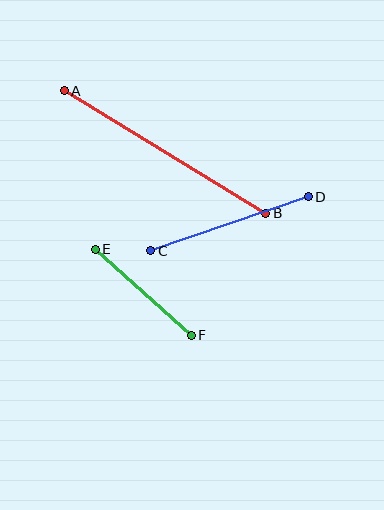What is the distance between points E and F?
The distance is approximately 129 pixels.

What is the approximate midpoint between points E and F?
The midpoint is at approximately (143, 292) pixels.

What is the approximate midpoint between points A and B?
The midpoint is at approximately (165, 152) pixels.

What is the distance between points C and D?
The distance is approximately 167 pixels.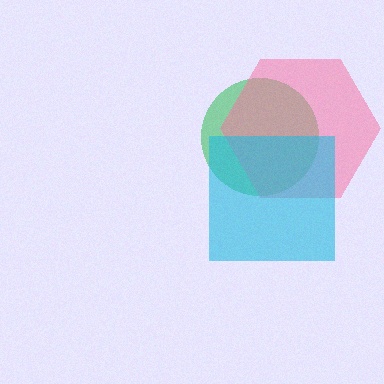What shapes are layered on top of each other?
The layered shapes are: a green circle, a pink hexagon, a cyan square.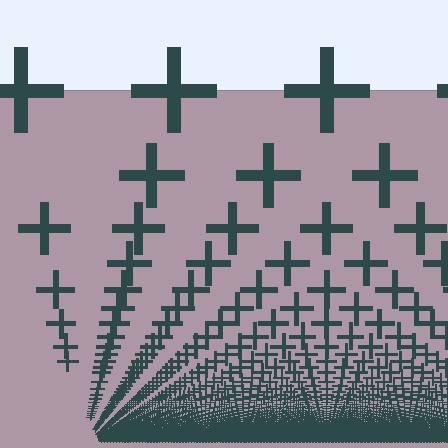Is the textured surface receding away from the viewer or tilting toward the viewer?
The surface appears to tilt toward the viewer. Texture elements get larger and sparser toward the top.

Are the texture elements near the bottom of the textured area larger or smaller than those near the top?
Smaller. The gradient is inverted — elements near the bottom are smaller and denser.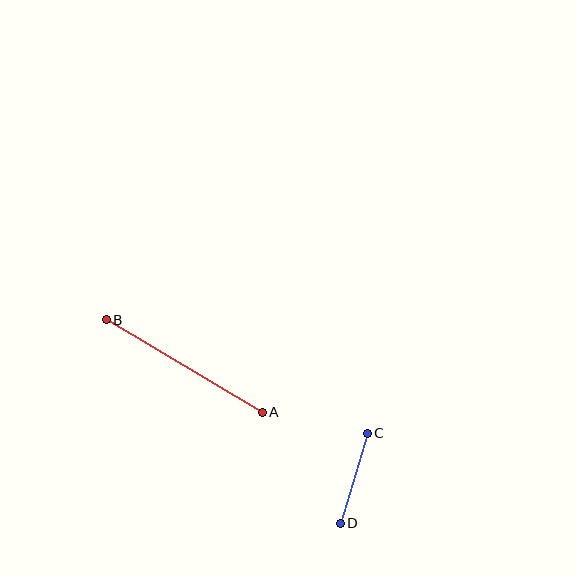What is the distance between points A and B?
The distance is approximately 181 pixels.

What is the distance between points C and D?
The distance is approximately 94 pixels.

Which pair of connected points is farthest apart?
Points A and B are farthest apart.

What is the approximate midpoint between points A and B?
The midpoint is at approximately (184, 366) pixels.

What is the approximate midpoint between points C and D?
The midpoint is at approximately (354, 478) pixels.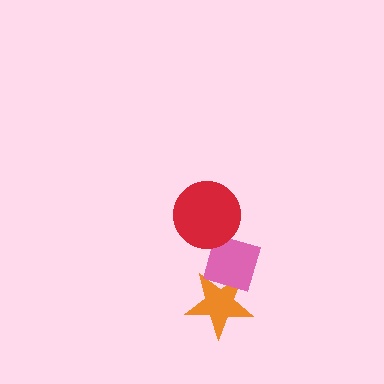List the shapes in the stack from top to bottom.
From top to bottom: the red circle, the pink diamond, the orange star.